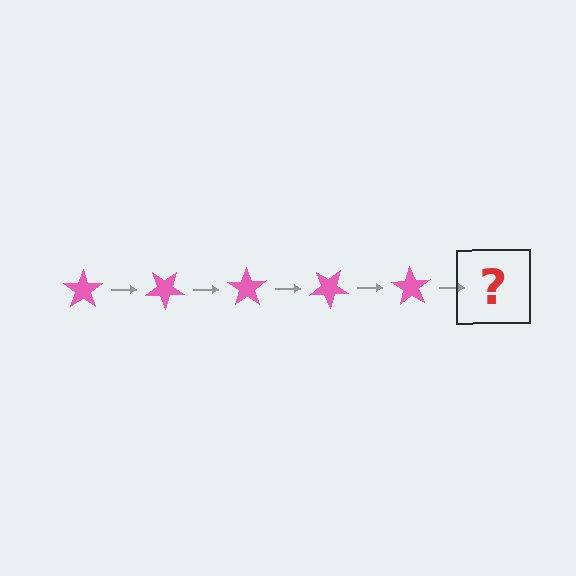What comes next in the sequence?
The next element should be a pink star rotated 175 degrees.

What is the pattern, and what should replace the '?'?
The pattern is that the star rotates 35 degrees each step. The '?' should be a pink star rotated 175 degrees.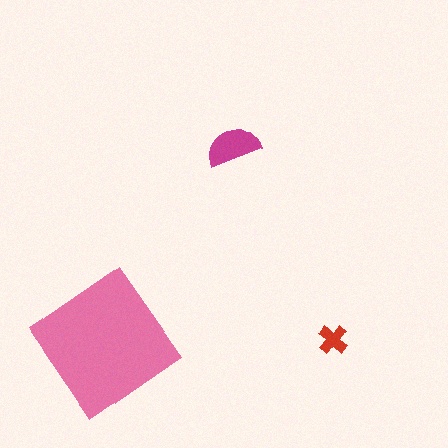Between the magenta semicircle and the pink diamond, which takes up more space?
The pink diamond.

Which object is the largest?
The pink diamond.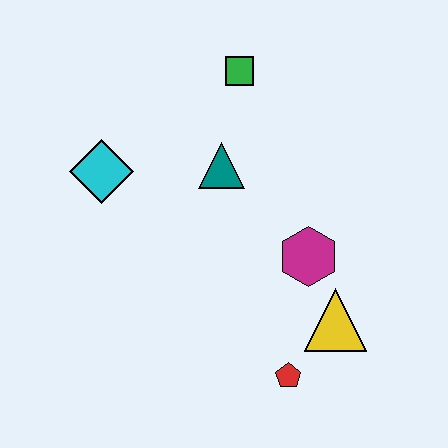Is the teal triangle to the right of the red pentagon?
No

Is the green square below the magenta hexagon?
No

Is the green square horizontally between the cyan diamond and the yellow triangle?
Yes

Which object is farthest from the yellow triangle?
The cyan diamond is farthest from the yellow triangle.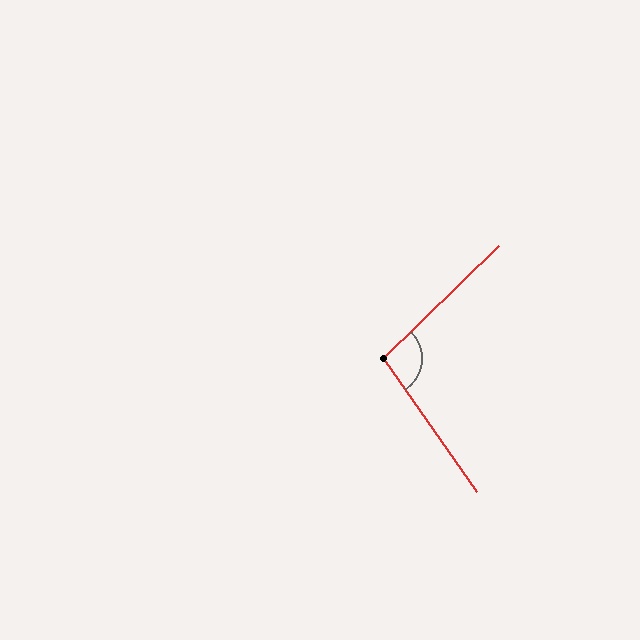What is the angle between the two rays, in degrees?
Approximately 99 degrees.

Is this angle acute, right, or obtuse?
It is obtuse.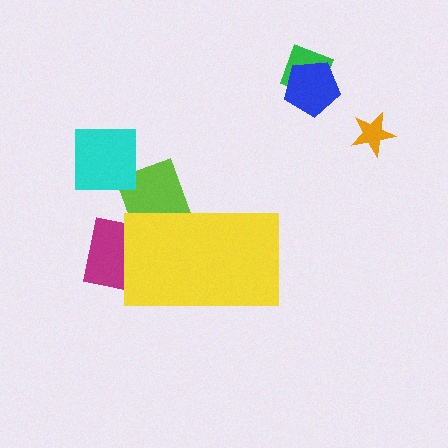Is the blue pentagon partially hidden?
No, the blue pentagon is fully visible.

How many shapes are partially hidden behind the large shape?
2 shapes are partially hidden.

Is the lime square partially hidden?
Yes, the lime square is partially hidden behind the yellow rectangle.